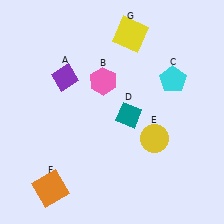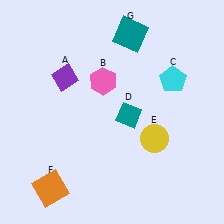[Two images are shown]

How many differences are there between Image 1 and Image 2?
There is 1 difference between the two images.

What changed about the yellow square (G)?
In Image 1, G is yellow. In Image 2, it changed to teal.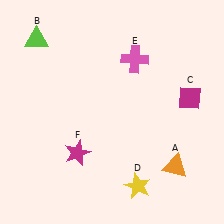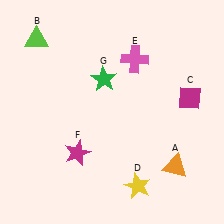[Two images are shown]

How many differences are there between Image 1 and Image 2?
There is 1 difference between the two images.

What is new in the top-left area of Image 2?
A green star (G) was added in the top-left area of Image 2.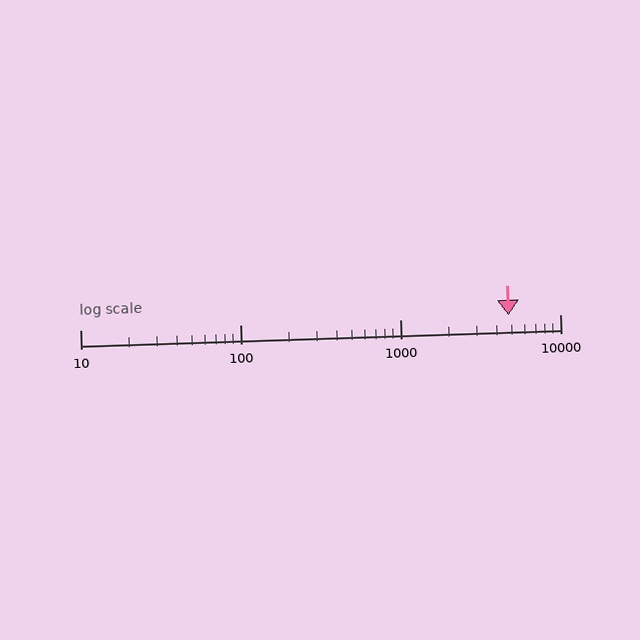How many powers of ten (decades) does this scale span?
The scale spans 3 decades, from 10 to 10000.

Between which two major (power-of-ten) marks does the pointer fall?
The pointer is between 1000 and 10000.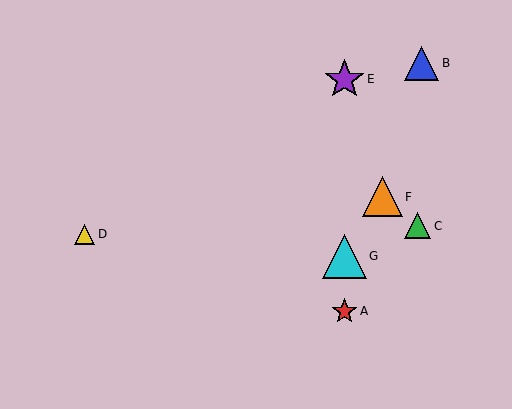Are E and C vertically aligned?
No, E is at x≈345 and C is at x≈417.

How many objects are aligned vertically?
3 objects (A, E, G) are aligned vertically.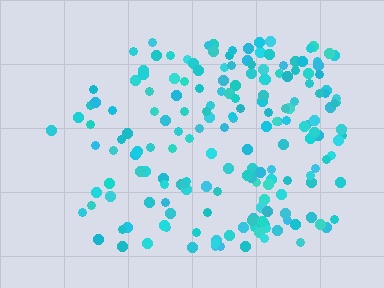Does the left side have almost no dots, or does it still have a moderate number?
Still a moderate number, just noticeably fewer than the right.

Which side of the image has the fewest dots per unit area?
The left.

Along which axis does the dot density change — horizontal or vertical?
Horizontal.